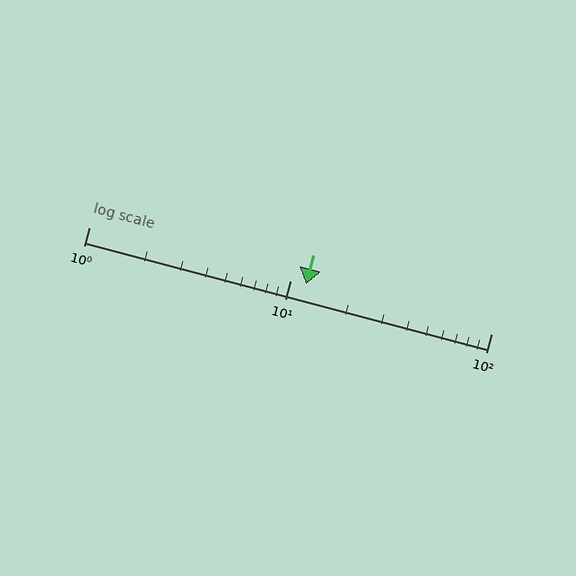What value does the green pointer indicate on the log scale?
The pointer indicates approximately 12.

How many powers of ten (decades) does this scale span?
The scale spans 2 decades, from 1 to 100.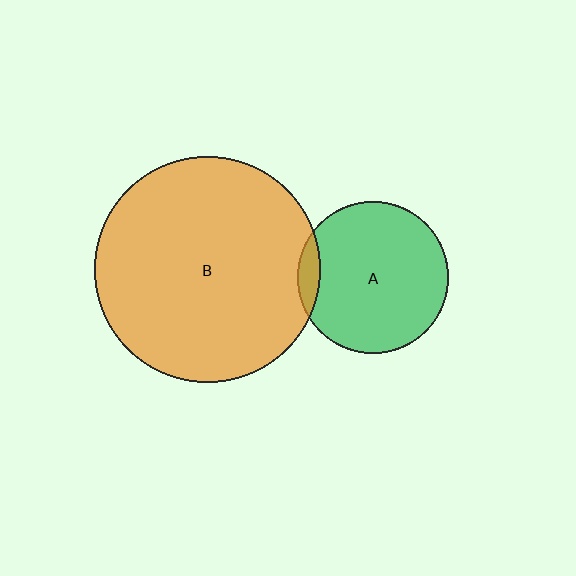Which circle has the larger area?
Circle B (orange).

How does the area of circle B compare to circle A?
Approximately 2.2 times.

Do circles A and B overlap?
Yes.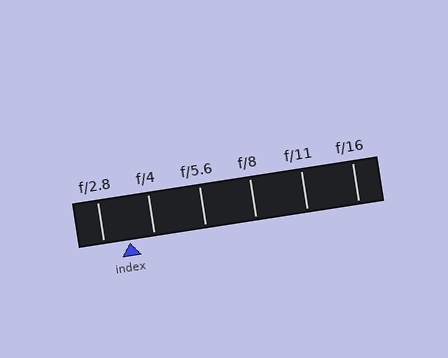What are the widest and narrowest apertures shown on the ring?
The widest aperture shown is f/2.8 and the narrowest is f/16.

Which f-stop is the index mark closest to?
The index mark is closest to f/4.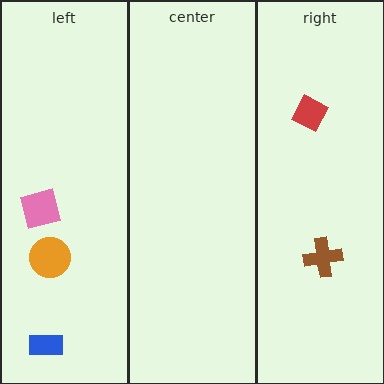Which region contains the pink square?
The left region.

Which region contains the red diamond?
The right region.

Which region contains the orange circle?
The left region.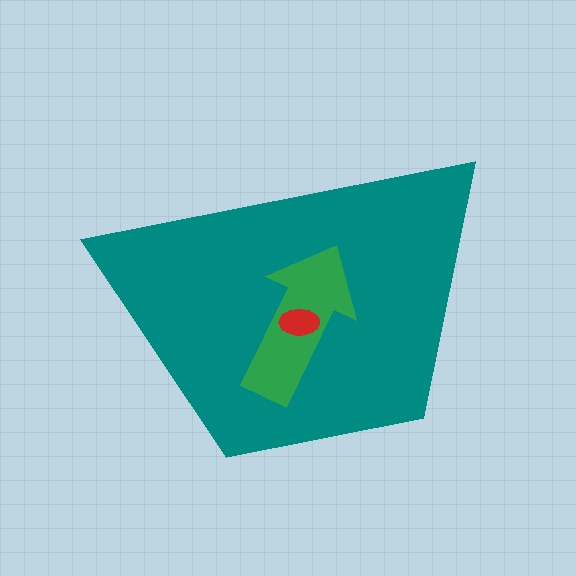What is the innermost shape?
The red ellipse.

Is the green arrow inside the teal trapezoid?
Yes.